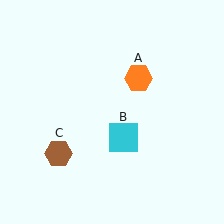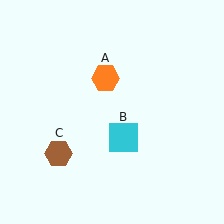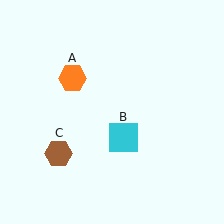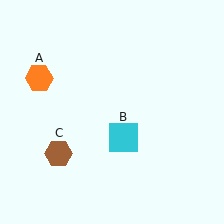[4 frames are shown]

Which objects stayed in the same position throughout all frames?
Cyan square (object B) and brown hexagon (object C) remained stationary.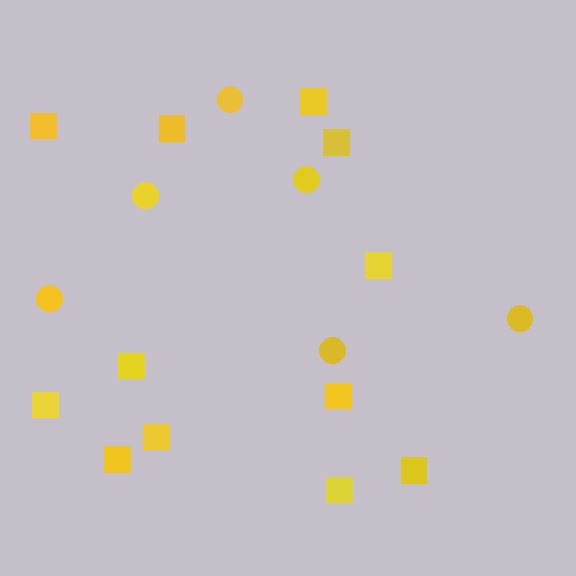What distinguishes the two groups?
There are 2 groups: one group of squares (12) and one group of circles (6).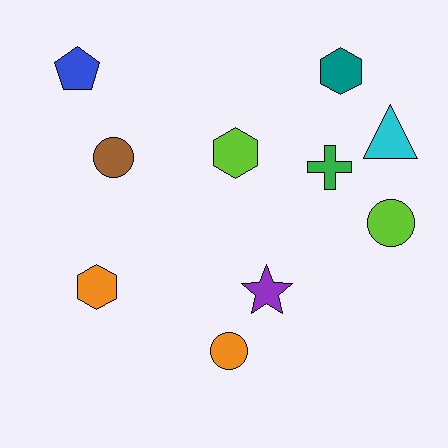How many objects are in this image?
There are 10 objects.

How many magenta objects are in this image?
There are no magenta objects.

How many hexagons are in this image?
There are 3 hexagons.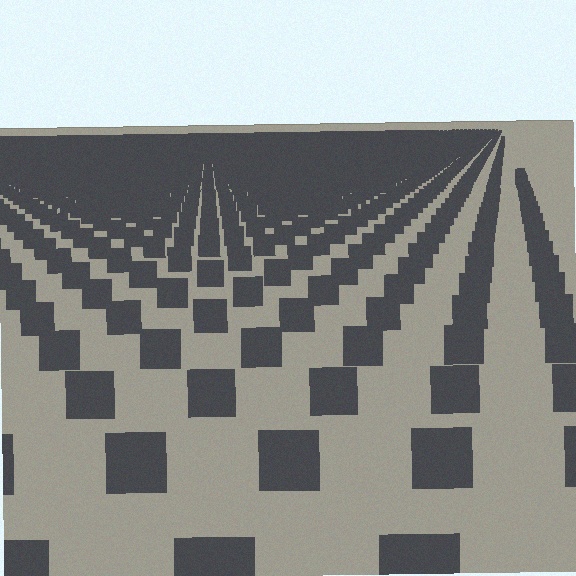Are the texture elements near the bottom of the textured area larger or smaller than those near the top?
Larger. Near the bottom, elements are closer to the viewer and appear at a bigger on-screen size.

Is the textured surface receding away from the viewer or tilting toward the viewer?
The surface is receding away from the viewer. Texture elements get smaller and denser toward the top.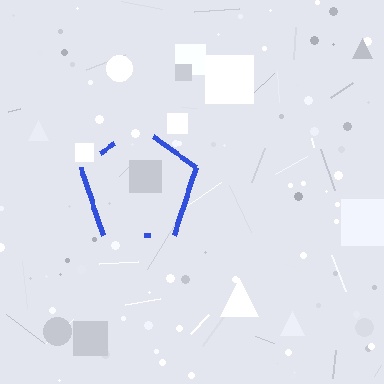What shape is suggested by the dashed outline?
The dashed outline suggests a pentagon.